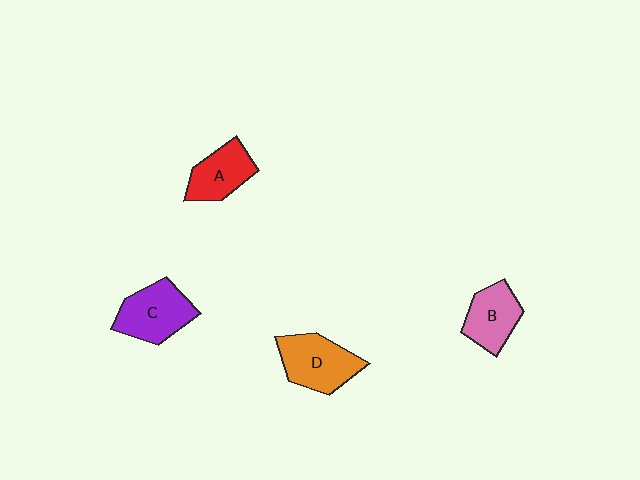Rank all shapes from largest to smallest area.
From largest to smallest: D (orange), C (purple), B (pink), A (red).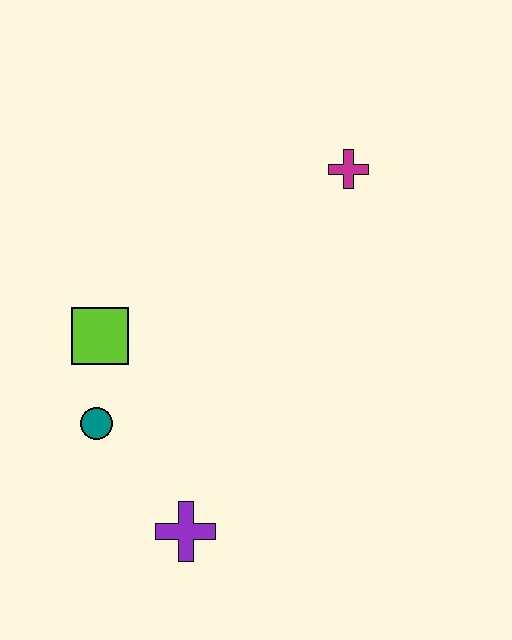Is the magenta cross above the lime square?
Yes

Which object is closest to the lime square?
The teal circle is closest to the lime square.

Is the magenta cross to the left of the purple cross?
No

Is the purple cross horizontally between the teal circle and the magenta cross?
Yes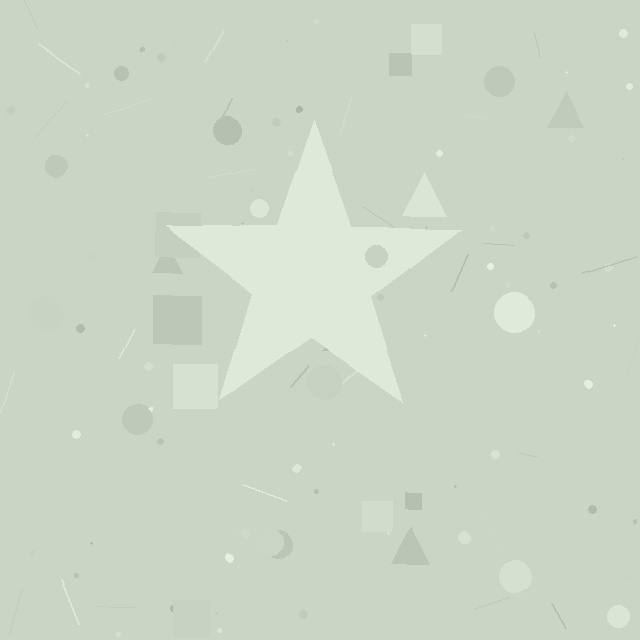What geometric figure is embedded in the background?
A star is embedded in the background.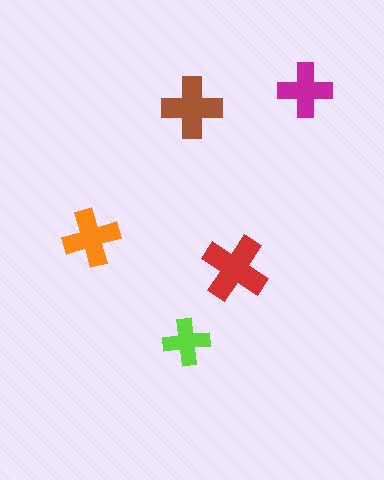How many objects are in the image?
There are 5 objects in the image.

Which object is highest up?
The magenta cross is topmost.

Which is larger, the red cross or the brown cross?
The red one.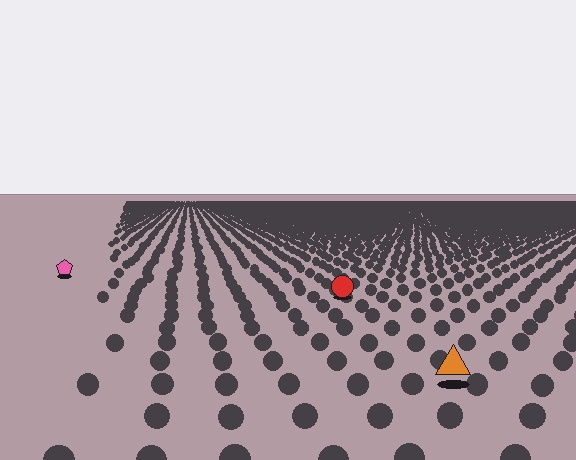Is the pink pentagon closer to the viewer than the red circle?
No. The red circle is closer — you can tell from the texture gradient: the ground texture is coarser near it.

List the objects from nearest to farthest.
From nearest to farthest: the orange triangle, the red circle, the pink pentagon.